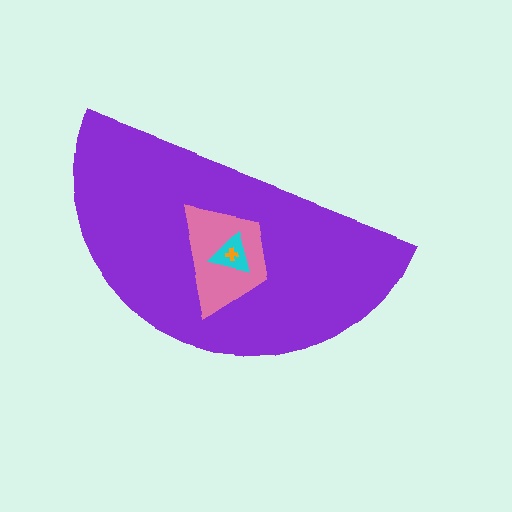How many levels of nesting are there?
4.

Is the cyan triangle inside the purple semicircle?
Yes.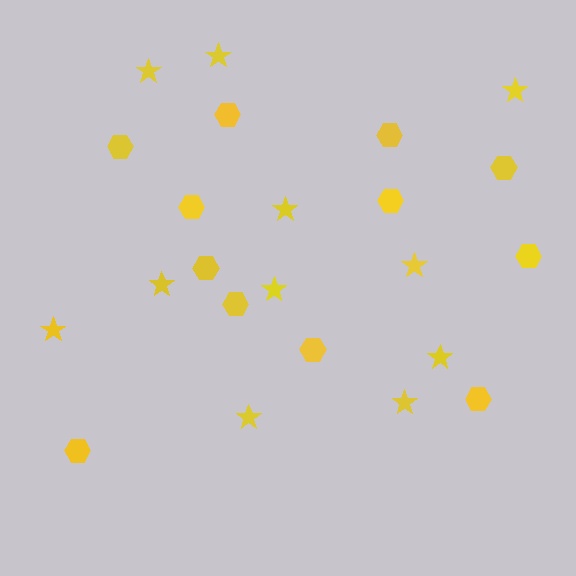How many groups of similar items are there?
There are 2 groups: one group of stars (11) and one group of hexagons (12).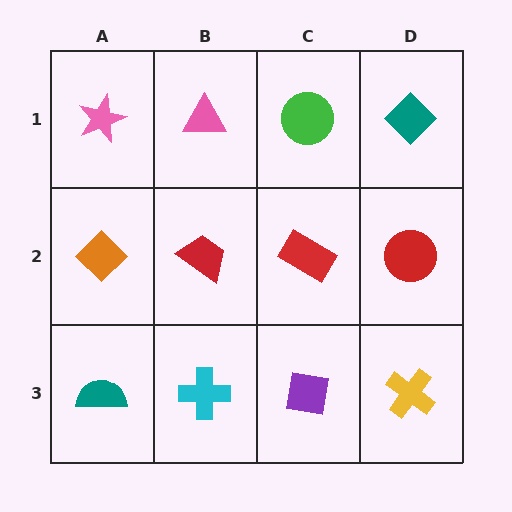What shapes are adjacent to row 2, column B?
A pink triangle (row 1, column B), a cyan cross (row 3, column B), an orange diamond (row 2, column A), a red rectangle (row 2, column C).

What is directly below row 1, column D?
A red circle.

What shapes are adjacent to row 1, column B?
A red trapezoid (row 2, column B), a pink star (row 1, column A), a green circle (row 1, column C).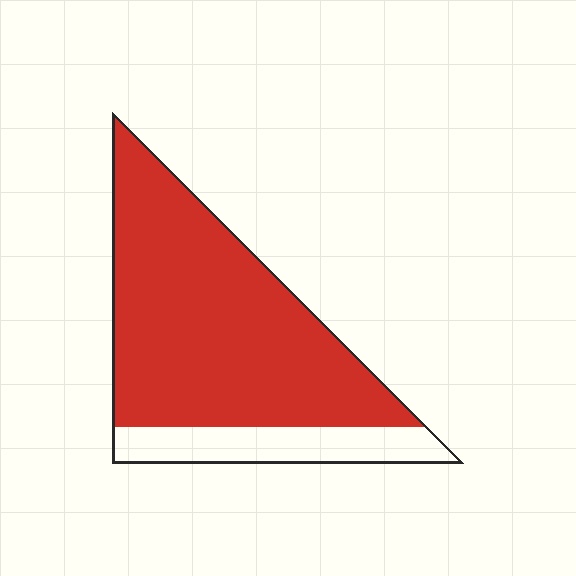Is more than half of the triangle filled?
Yes.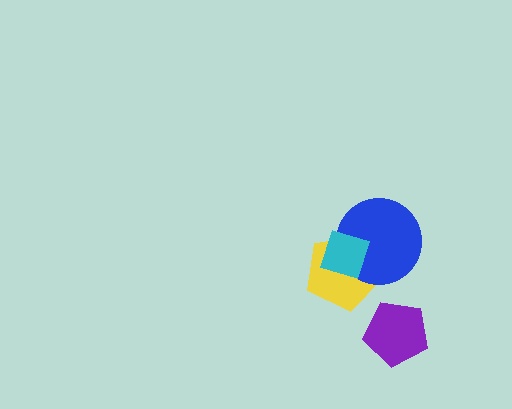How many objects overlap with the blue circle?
2 objects overlap with the blue circle.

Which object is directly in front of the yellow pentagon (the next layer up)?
The blue circle is directly in front of the yellow pentagon.